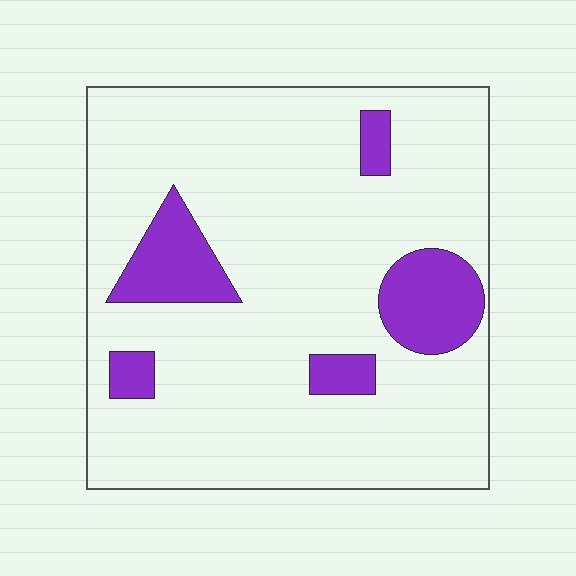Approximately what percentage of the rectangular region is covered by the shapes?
Approximately 15%.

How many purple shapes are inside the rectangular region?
5.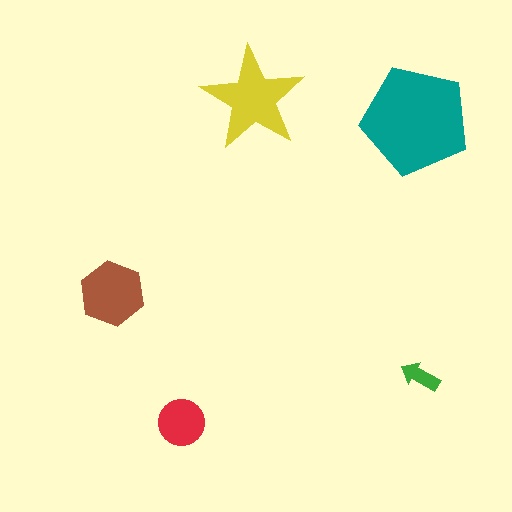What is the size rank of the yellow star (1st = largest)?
2nd.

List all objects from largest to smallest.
The teal pentagon, the yellow star, the brown hexagon, the red circle, the green arrow.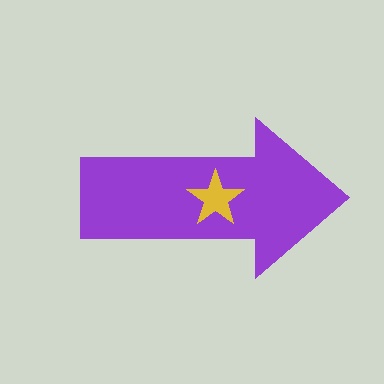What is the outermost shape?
The purple arrow.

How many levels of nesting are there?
2.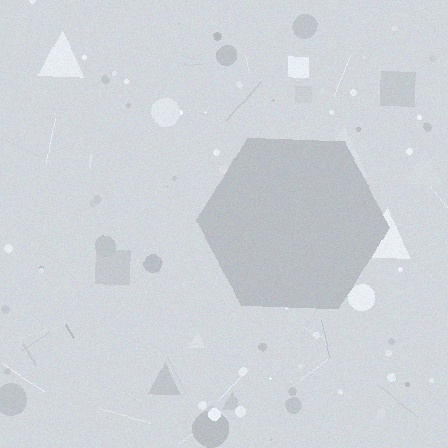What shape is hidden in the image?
A hexagon is hidden in the image.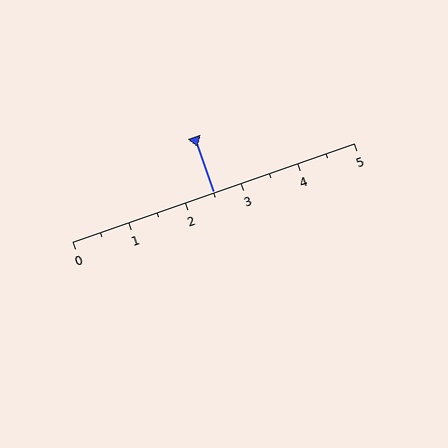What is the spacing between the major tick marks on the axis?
The major ticks are spaced 1 apart.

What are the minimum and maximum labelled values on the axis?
The axis runs from 0 to 5.